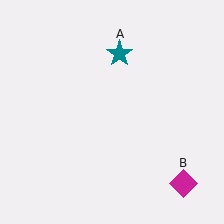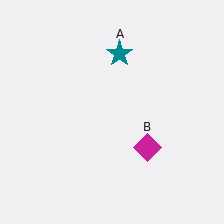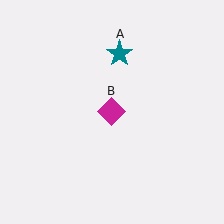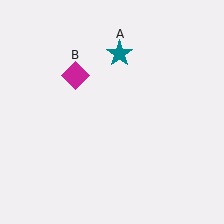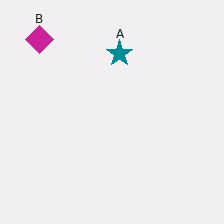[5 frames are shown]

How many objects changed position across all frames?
1 object changed position: magenta diamond (object B).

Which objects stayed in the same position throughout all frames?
Teal star (object A) remained stationary.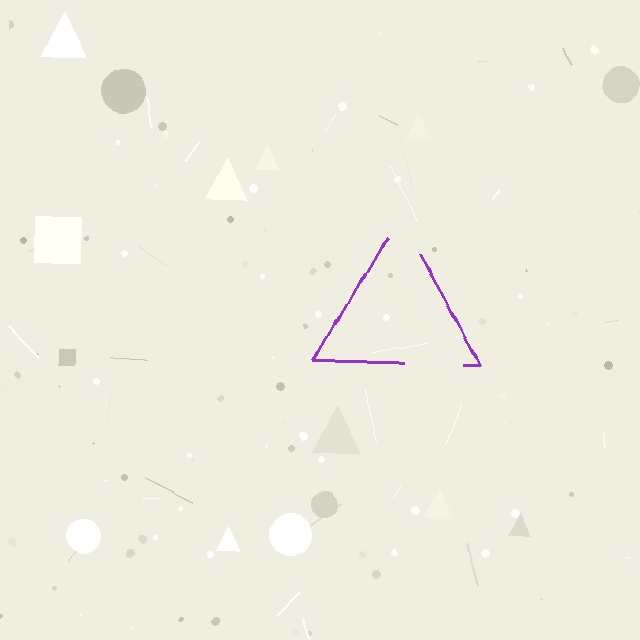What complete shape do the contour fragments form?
The contour fragments form a triangle.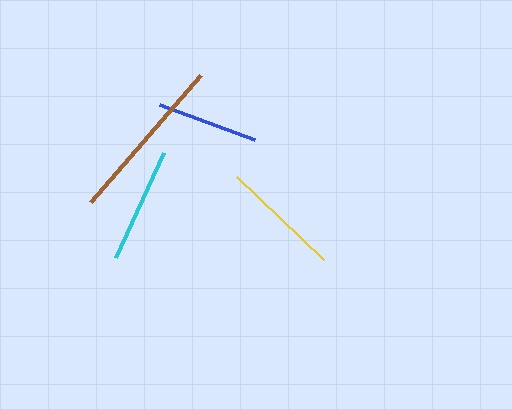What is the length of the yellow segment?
The yellow segment is approximately 119 pixels long.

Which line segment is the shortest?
The blue line is the shortest at approximately 101 pixels.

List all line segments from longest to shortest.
From longest to shortest: brown, yellow, cyan, blue.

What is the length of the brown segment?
The brown segment is approximately 168 pixels long.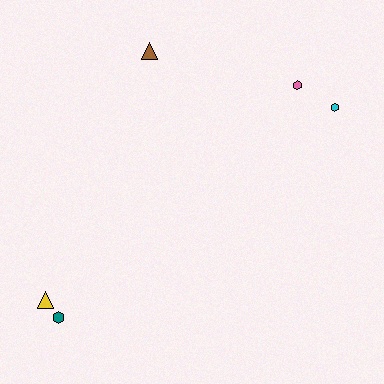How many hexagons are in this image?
There are 3 hexagons.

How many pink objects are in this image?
There is 1 pink object.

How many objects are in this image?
There are 5 objects.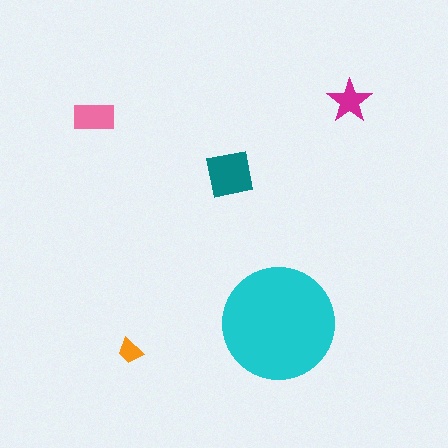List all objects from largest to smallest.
The cyan circle, the teal square, the pink rectangle, the magenta star, the orange trapezoid.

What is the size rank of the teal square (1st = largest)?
2nd.